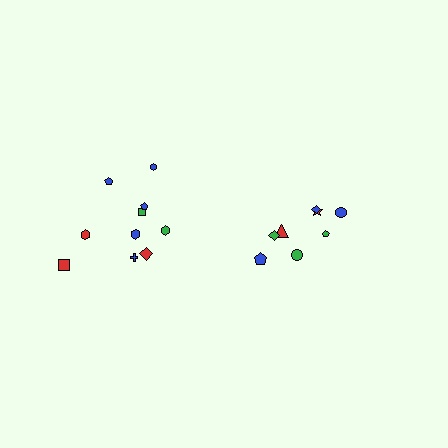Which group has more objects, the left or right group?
The left group.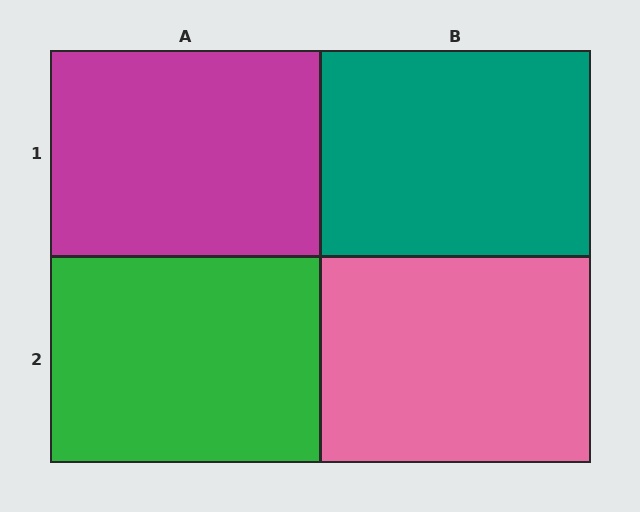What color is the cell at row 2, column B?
Pink.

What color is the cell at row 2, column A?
Green.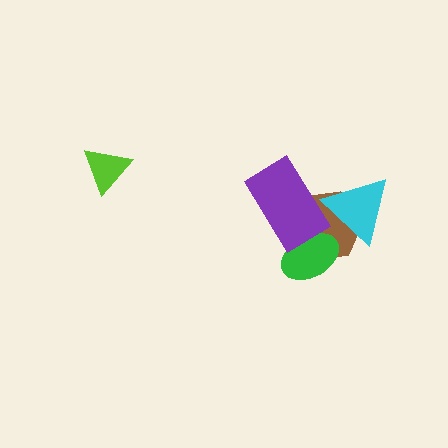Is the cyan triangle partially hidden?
Yes, it is partially covered by another shape.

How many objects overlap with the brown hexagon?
3 objects overlap with the brown hexagon.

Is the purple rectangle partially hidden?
No, no other shape covers it.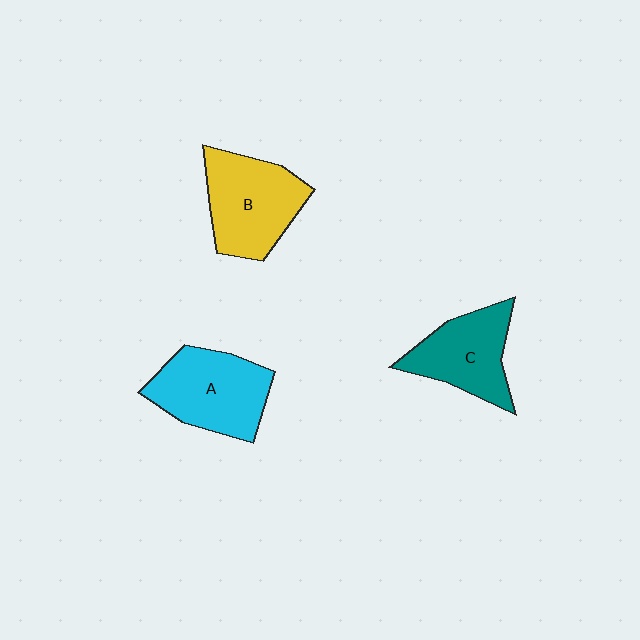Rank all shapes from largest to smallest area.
From largest to smallest: A (cyan), B (yellow), C (teal).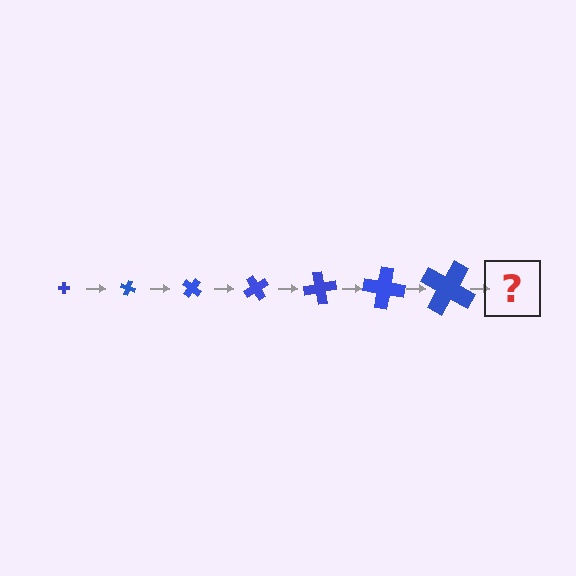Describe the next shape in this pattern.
It should be a cross, larger than the previous one and rotated 140 degrees from the start.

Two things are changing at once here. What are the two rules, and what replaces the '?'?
The two rules are that the cross grows larger each step and it rotates 20 degrees each step. The '?' should be a cross, larger than the previous one and rotated 140 degrees from the start.